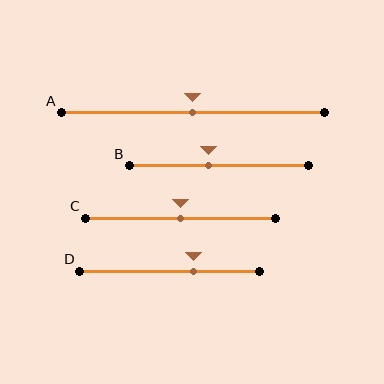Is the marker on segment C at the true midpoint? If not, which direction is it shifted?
Yes, the marker on segment C is at the true midpoint.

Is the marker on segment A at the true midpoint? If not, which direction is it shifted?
Yes, the marker on segment A is at the true midpoint.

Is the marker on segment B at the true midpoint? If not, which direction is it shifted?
No, the marker on segment B is shifted to the left by about 6% of the segment length.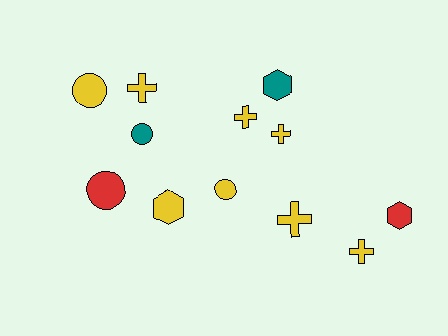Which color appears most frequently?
Yellow, with 8 objects.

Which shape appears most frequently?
Cross, with 5 objects.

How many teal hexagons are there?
There is 1 teal hexagon.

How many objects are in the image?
There are 12 objects.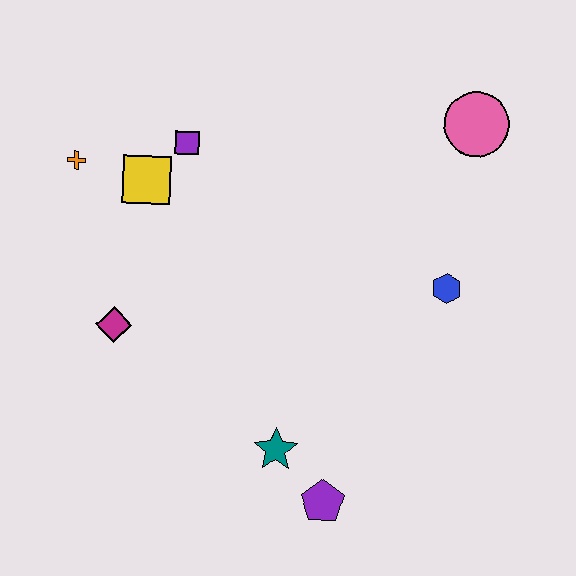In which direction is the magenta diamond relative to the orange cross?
The magenta diamond is below the orange cross.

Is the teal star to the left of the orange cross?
No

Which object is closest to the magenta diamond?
The yellow square is closest to the magenta diamond.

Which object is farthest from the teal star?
The pink circle is farthest from the teal star.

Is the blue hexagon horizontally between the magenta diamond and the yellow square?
No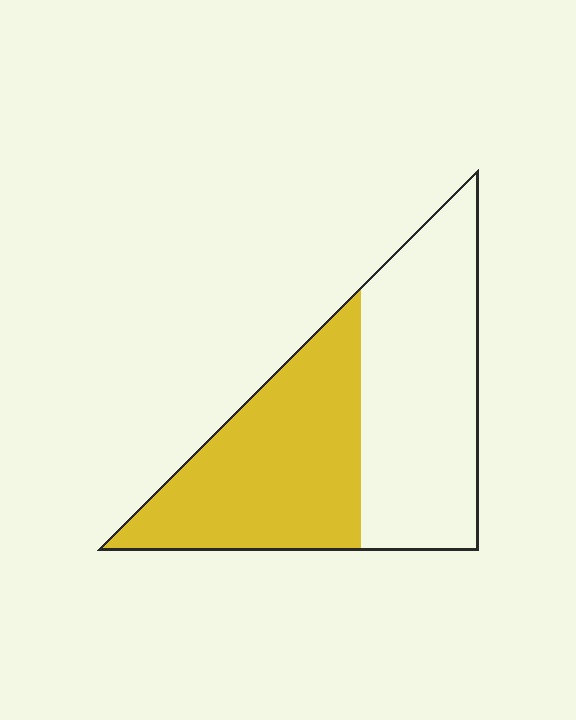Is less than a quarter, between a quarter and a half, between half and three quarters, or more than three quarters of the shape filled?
Between a quarter and a half.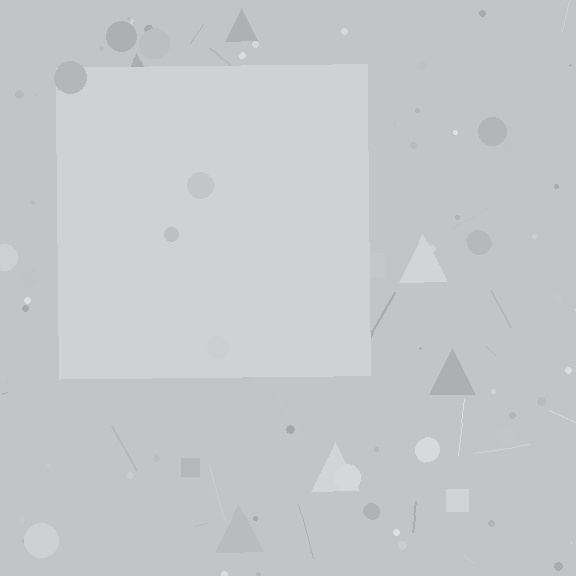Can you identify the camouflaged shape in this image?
The camouflaged shape is a square.